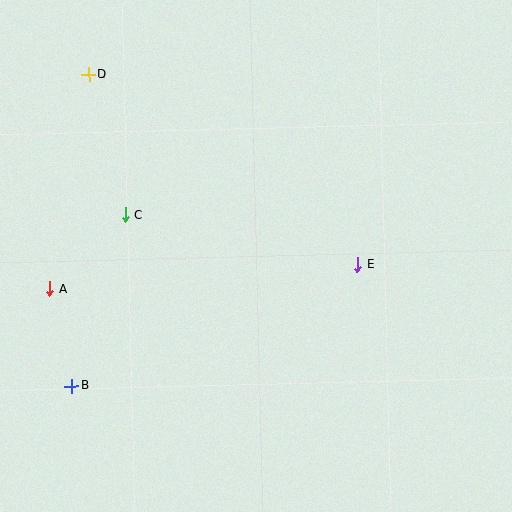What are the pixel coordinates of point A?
Point A is at (50, 289).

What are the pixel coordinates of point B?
Point B is at (72, 386).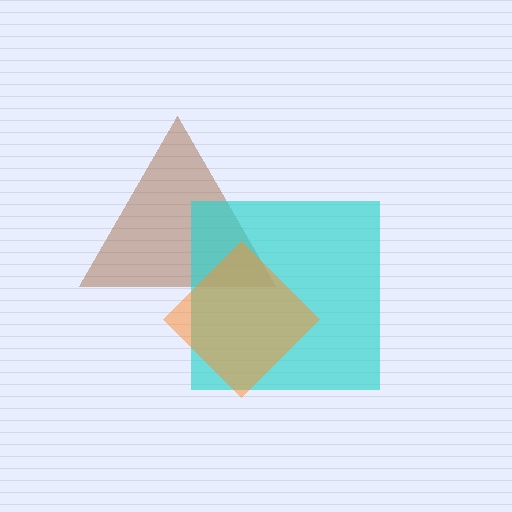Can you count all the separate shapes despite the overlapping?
Yes, there are 3 separate shapes.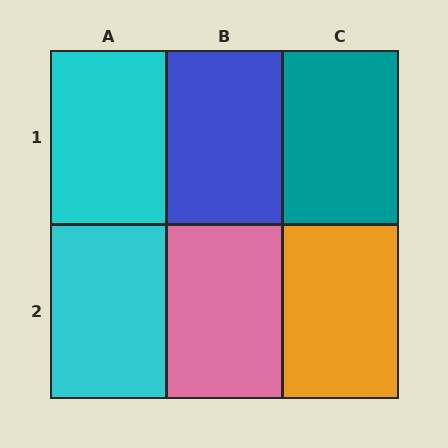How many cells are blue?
1 cell is blue.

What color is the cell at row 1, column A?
Cyan.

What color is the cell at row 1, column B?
Blue.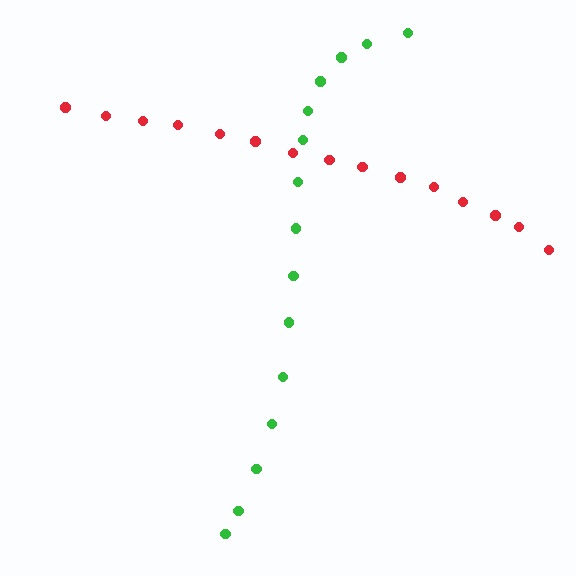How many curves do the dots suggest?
There are 2 distinct paths.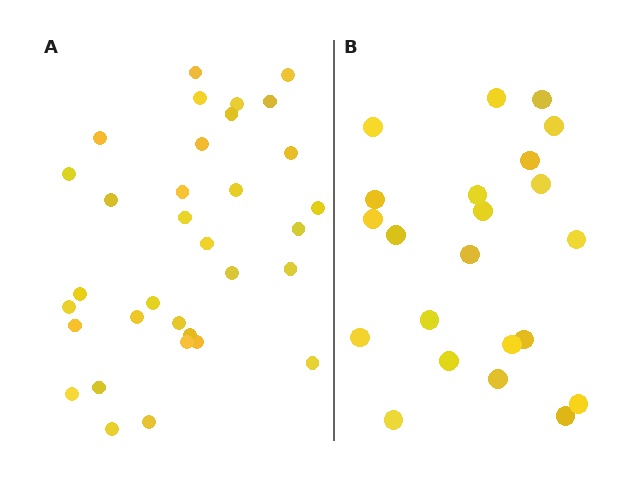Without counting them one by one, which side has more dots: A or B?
Region A (the left region) has more dots.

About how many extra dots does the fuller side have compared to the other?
Region A has roughly 12 or so more dots than region B.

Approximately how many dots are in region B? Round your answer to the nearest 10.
About 20 dots. (The exact count is 22, which rounds to 20.)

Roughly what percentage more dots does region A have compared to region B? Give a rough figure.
About 50% more.